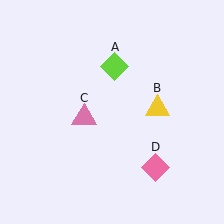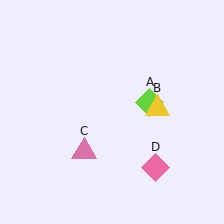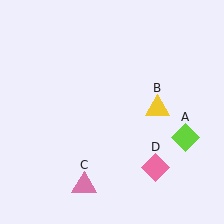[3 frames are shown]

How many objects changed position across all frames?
2 objects changed position: lime diamond (object A), pink triangle (object C).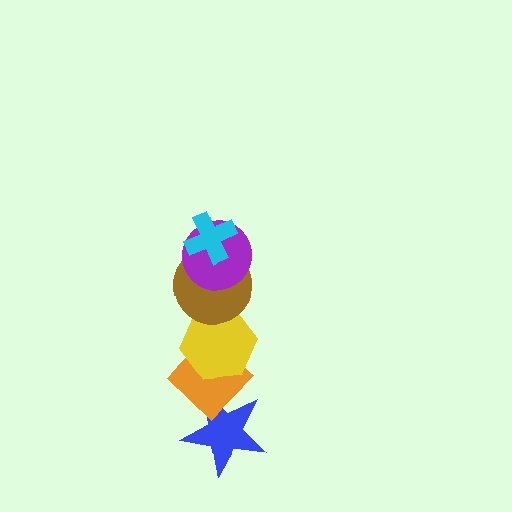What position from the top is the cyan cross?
The cyan cross is 1st from the top.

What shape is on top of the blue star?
The orange diamond is on top of the blue star.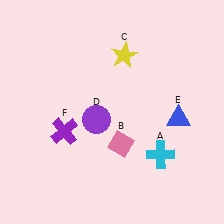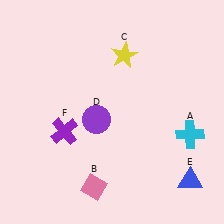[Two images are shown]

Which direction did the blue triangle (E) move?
The blue triangle (E) moved down.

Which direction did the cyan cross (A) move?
The cyan cross (A) moved right.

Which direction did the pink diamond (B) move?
The pink diamond (B) moved down.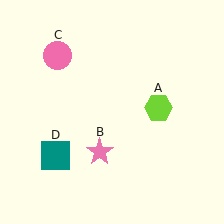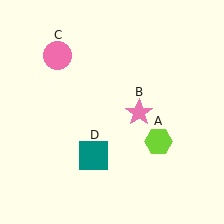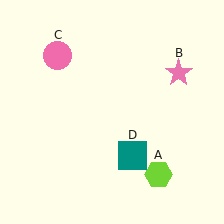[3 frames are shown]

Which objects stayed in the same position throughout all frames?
Pink circle (object C) remained stationary.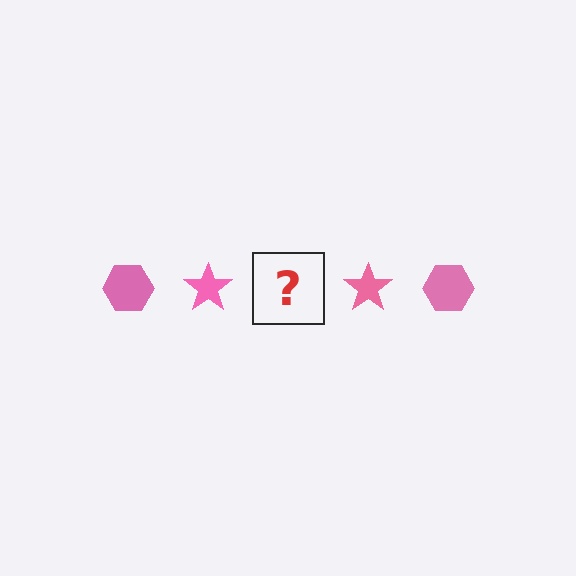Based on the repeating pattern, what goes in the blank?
The blank should be a pink hexagon.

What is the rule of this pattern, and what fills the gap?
The rule is that the pattern cycles through hexagon, star shapes in pink. The gap should be filled with a pink hexagon.